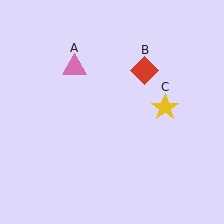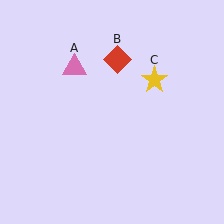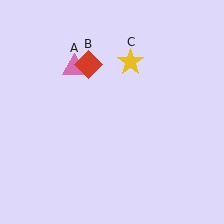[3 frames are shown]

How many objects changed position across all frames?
2 objects changed position: red diamond (object B), yellow star (object C).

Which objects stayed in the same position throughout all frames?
Pink triangle (object A) remained stationary.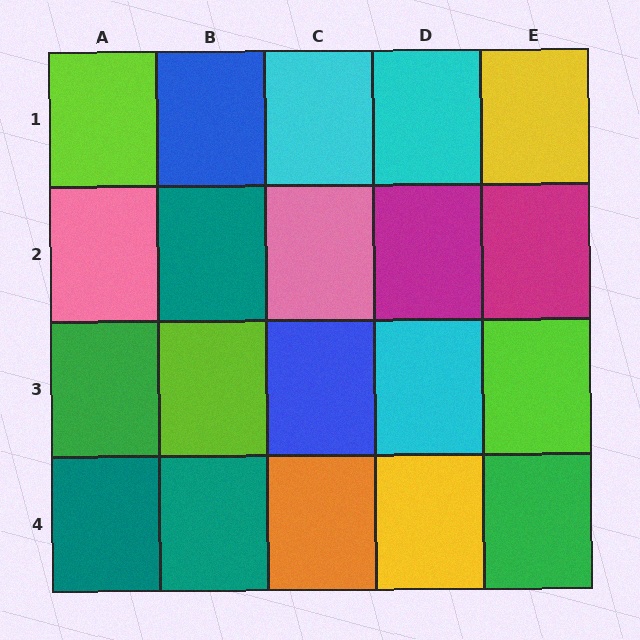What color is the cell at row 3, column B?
Lime.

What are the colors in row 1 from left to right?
Lime, blue, cyan, cyan, yellow.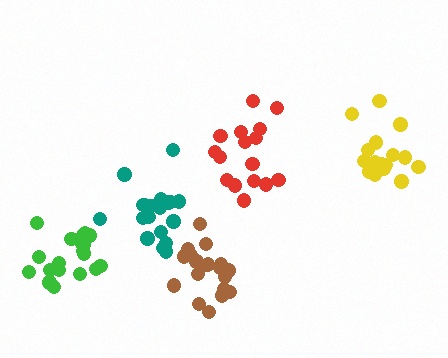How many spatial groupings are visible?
There are 5 spatial groupings.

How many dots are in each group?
Group 1: 16 dots, Group 2: 19 dots, Group 3: 19 dots, Group 4: 16 dots, Group 5: 20 dots (90 total).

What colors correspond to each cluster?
The clusters are colored: red, green, brown, yellow, teal.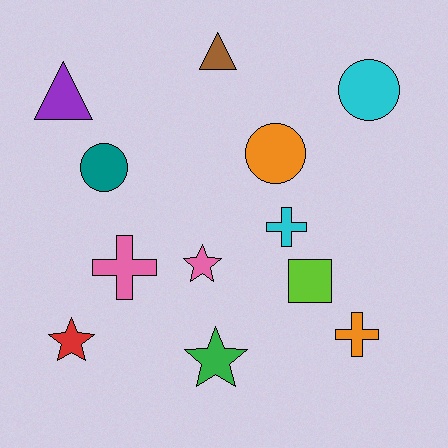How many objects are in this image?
There are 12 objects.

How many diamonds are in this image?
There are no diamonds.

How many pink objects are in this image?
There are 2 pink objects.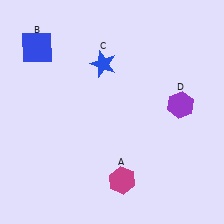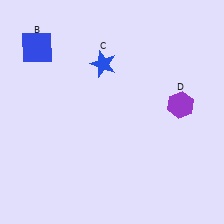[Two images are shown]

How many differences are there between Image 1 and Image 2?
There is 1 difference between the two images.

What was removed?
The magenta hexagon (A) was removed in Image 2.